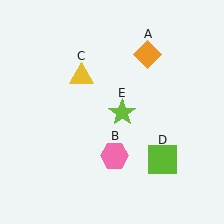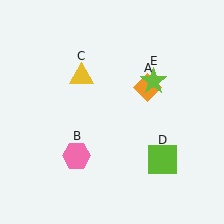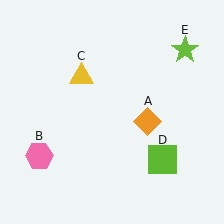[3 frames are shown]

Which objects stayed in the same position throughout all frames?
Yellow triangle (object C) and lime square (object D) remained stationary.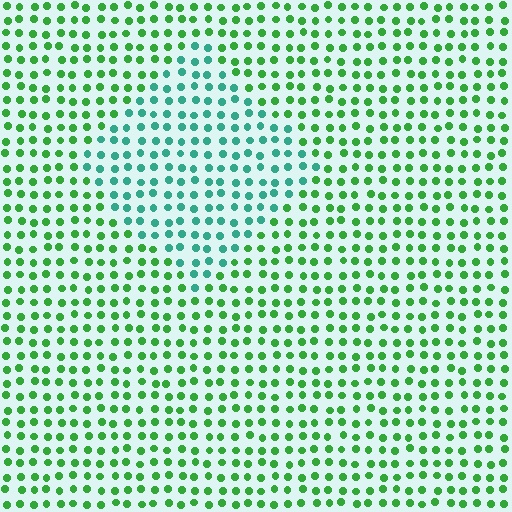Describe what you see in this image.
The image is filled with small green elements in a uniform arrangement. A diamond-shaped region is visible where the elements are tinted to a slightly different hue, forming a subtle color boundary.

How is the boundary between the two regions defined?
The boundary is defined purely by a slight shift in hue (about 42 degrees). Spacing, size, and orientation are identical on both sides.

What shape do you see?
I see a diamond.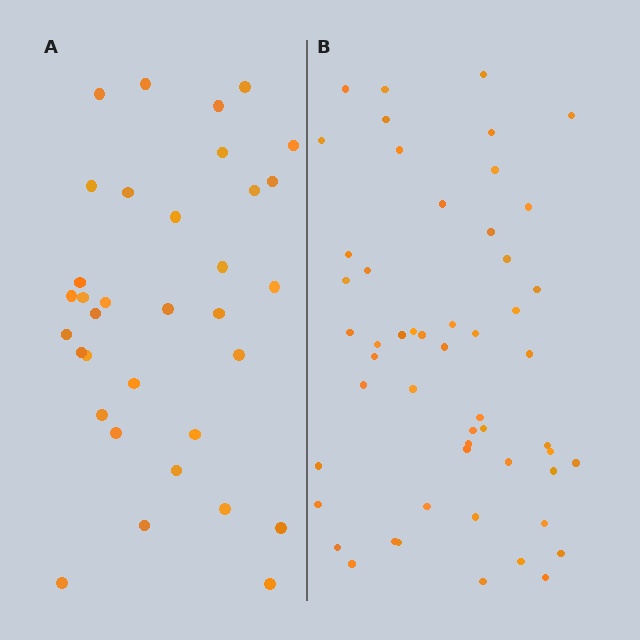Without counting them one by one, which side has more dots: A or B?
Region B (the right region) has more dots.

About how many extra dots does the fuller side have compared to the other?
Region B has approximately 20 more dots than region A.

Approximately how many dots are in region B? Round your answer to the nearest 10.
About 50 dots. (The exact count is 53, which rounds to 50.)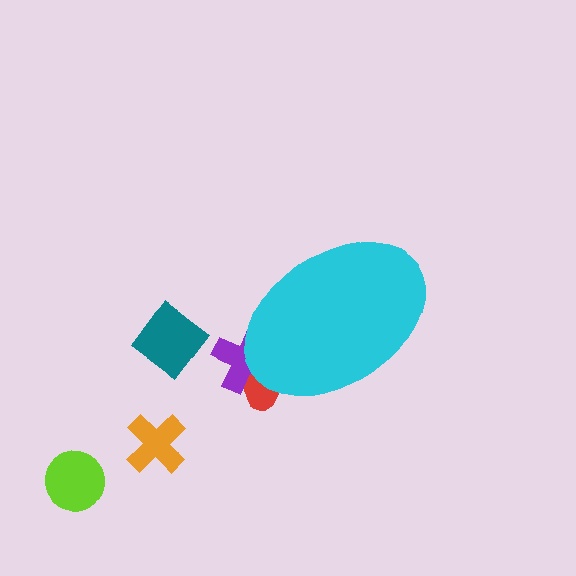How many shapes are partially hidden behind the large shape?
2 shapes are partially hidden.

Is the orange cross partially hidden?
No, the orange cross is fully visible.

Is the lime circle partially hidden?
No, the lime circle is fully visible.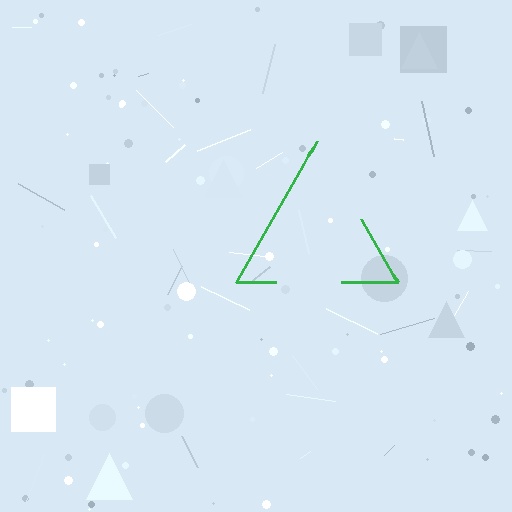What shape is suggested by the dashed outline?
The dashed outline suggests a triangle.